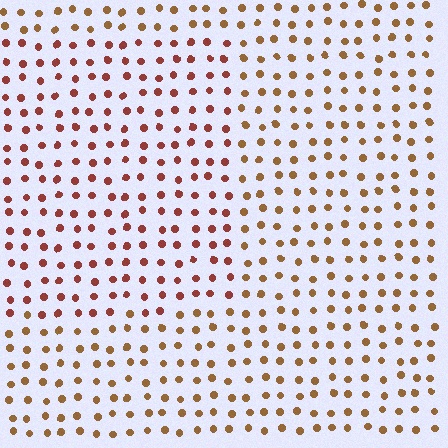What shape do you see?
I see a rectangle.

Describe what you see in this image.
The image is filled with small brown elements in a uniform arrangement. A rectangle-shaped region is visible where the elements are tinted to a slightly different hue, forming a subtle color boundary.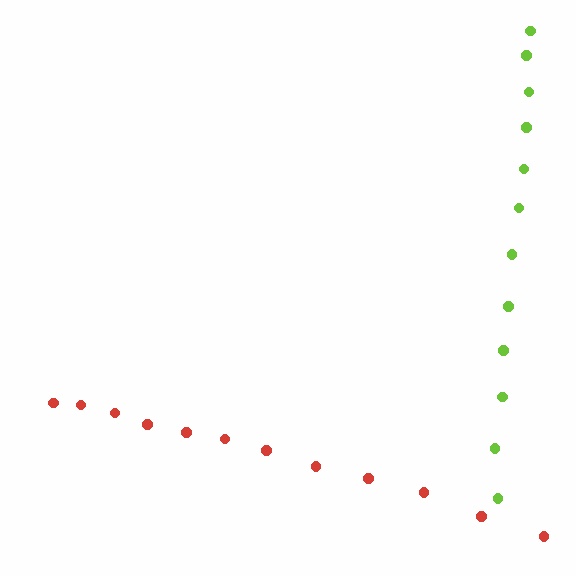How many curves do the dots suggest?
There are 2 distinct paths.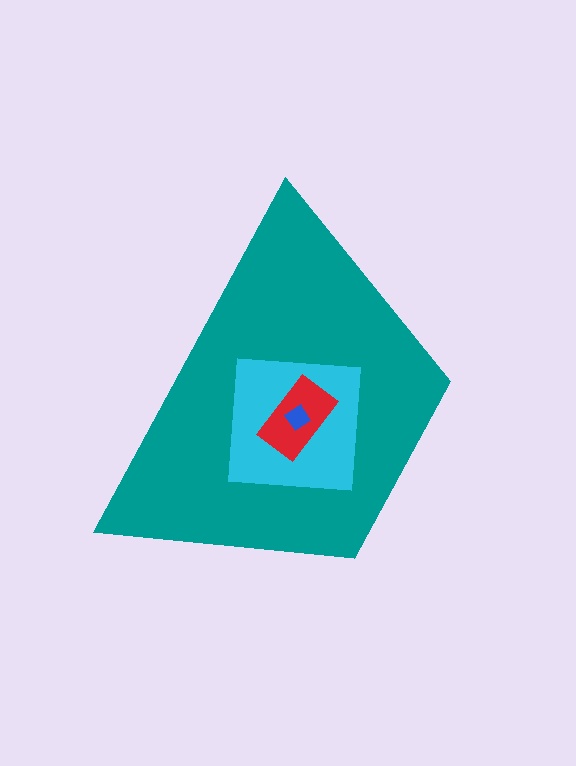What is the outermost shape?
The teal trapezoid.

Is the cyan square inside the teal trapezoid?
Yes.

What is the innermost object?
The blue diamond.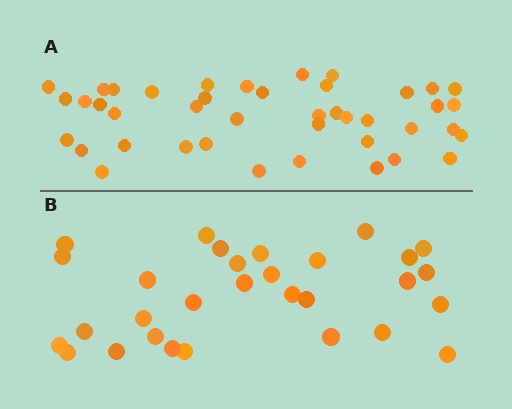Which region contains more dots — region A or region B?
Region A (the top region) has more dots.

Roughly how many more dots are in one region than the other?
Region A has roughly 12 or so more dots than region B.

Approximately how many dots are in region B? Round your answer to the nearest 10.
About 30 dots.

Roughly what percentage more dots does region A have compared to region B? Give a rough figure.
About 40% more.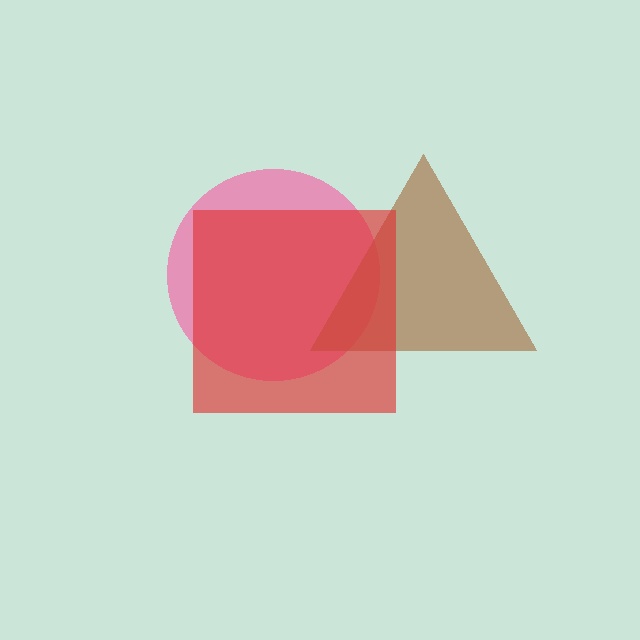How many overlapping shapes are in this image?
There are 3 overlapping shapes in the image.